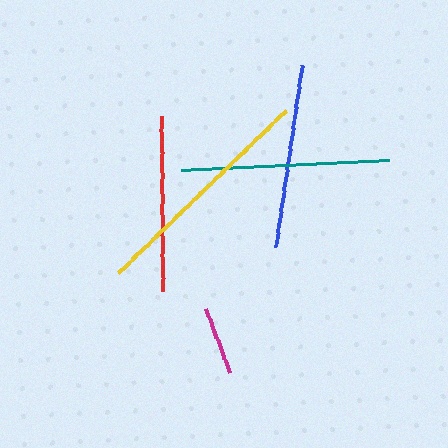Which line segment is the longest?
The yellow line is the longest at approximately 232 pixels.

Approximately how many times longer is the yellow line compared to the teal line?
The yellow line is approximately 1.1 times the length of the teal line.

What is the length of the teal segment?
The teal segment is approximately 208 pixels long.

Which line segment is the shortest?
The magenta line is the shortest at approximately 68 pixels.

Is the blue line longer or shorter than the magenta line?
The blue line is longer than the magenta line.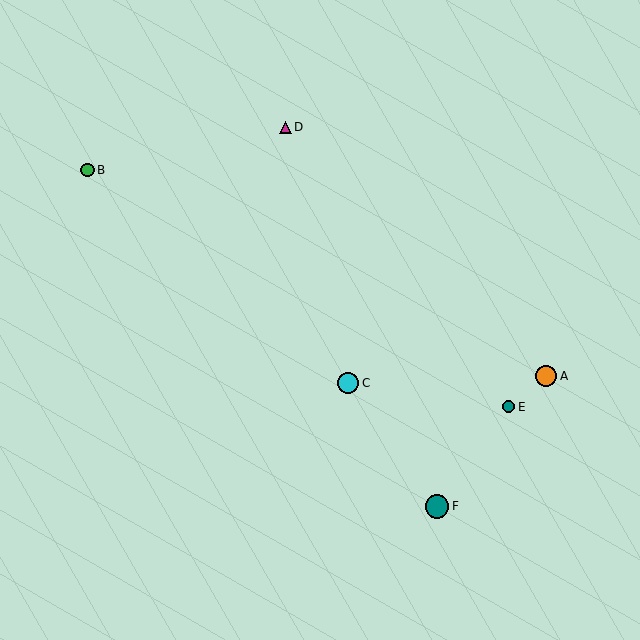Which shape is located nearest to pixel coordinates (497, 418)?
The teal circle (labeled E) at (509, 407) is nearest to that location.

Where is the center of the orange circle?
The center of the orange circle is at (546, 376).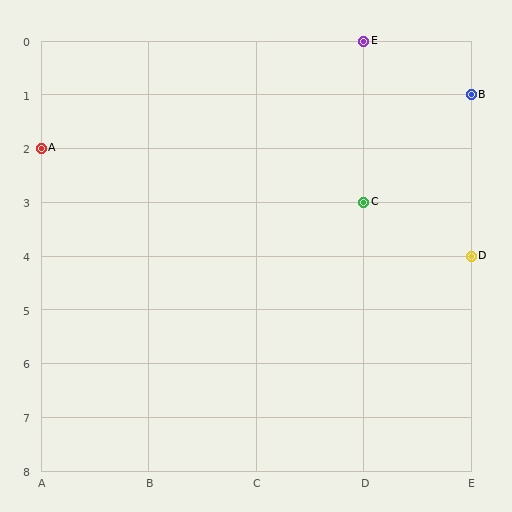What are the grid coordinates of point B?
Point B is at grid coordinates (E, 1).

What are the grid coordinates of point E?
Point E is at grid coordinates (D, 0).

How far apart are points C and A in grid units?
Points C and A are 3 columns and 1 row apart (about 3.2 grid units diagonally).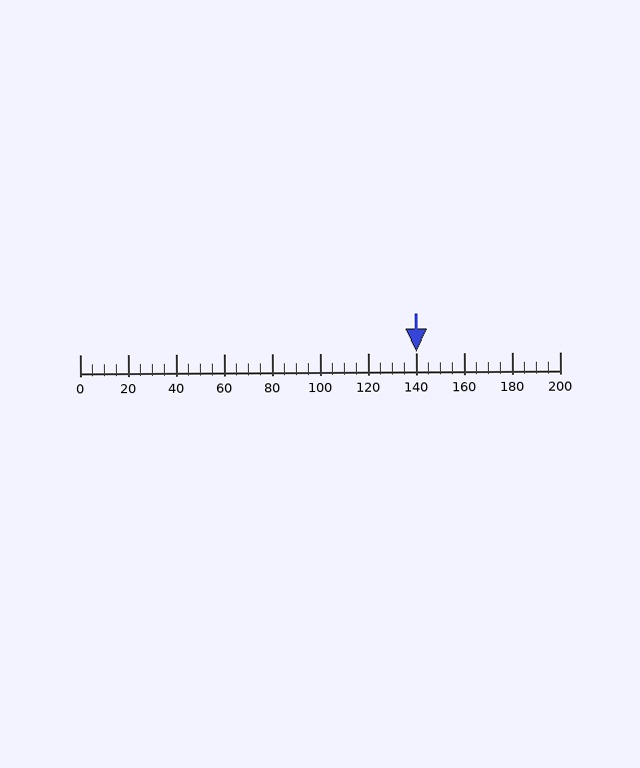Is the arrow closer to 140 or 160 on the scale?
The arrow is closer to 140.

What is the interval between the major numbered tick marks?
The major tick marks are spaced 20 units apart.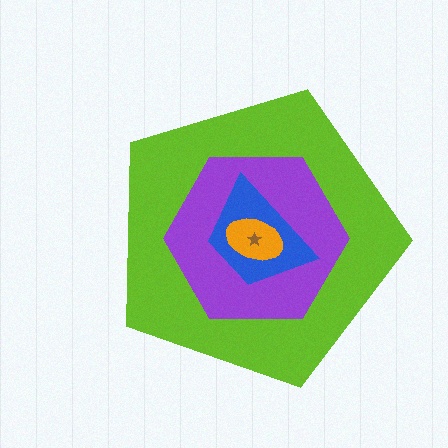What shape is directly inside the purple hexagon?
The blue trapezoid.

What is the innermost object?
The brown star.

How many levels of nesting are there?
5.